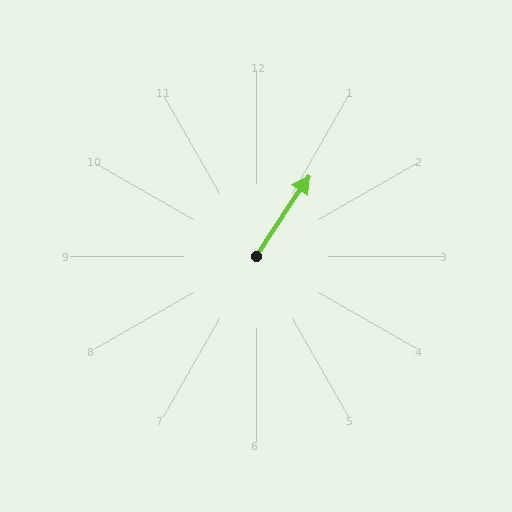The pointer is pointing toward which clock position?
Roughly 1 o'clock.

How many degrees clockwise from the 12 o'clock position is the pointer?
Approximately 33 degrees.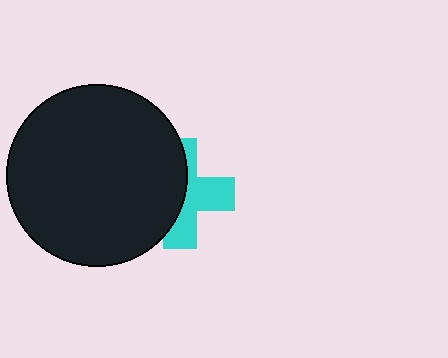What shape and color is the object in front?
The object in front is a black circle.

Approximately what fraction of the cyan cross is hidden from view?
Roughly 50% of the cyan cross is hidden behind the black circle.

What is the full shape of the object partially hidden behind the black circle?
The partially hidden object is a cyan cross.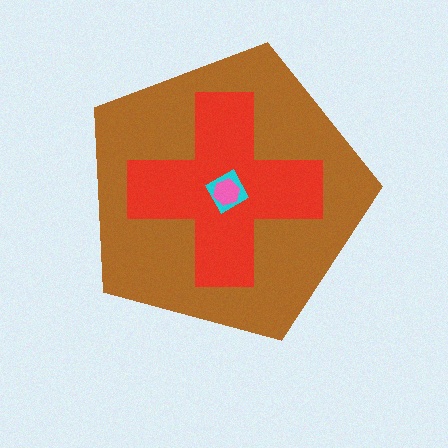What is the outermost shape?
The brown pentagon.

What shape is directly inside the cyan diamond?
The pink hexagon.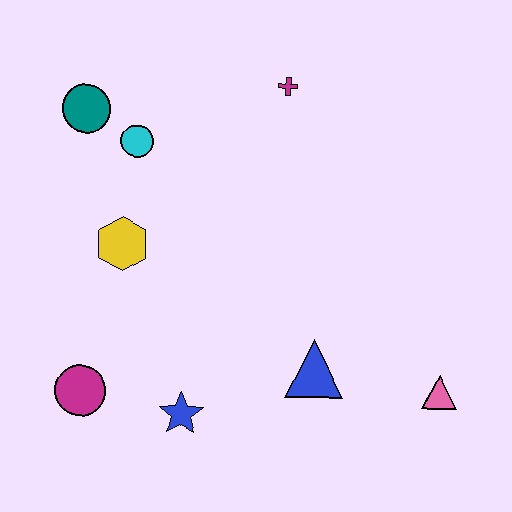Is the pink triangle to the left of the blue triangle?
No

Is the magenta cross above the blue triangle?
Yes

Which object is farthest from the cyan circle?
The pink triangle is farthest from the cyan circle.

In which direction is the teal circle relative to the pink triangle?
The teal circle is to the left of the pink triangle.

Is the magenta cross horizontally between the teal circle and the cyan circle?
No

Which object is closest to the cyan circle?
The teal circle is closest to the cyan circle.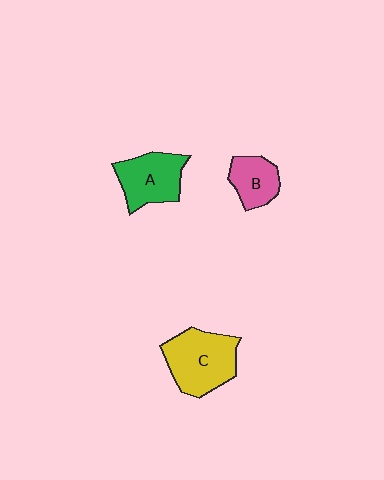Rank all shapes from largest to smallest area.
From largest to smallest: C (yellow), A (green), B (pink).